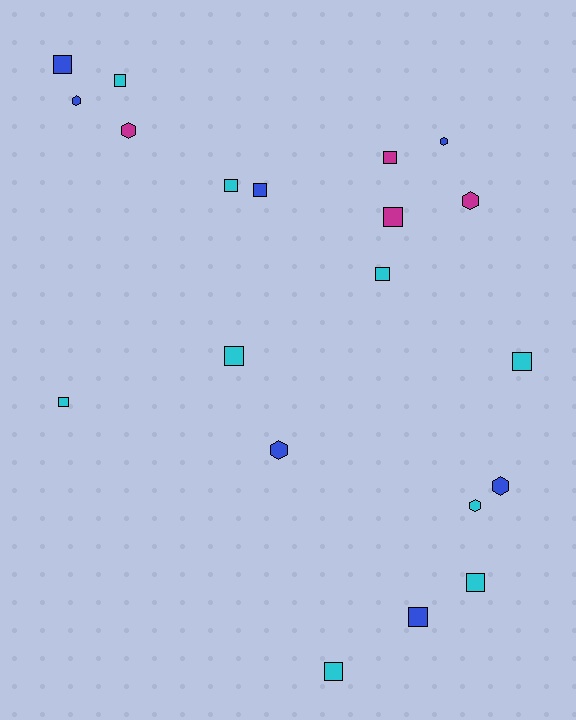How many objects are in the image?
There are 20 objects.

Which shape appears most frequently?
Square, with 13 objects.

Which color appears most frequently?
Cyan, with 9 objects.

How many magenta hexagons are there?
There are 2 magenta hexagons.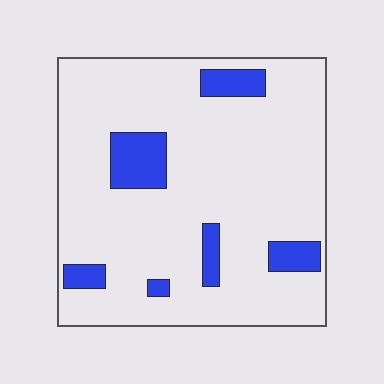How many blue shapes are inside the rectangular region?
6.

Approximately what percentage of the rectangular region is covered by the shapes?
Approximately 15%.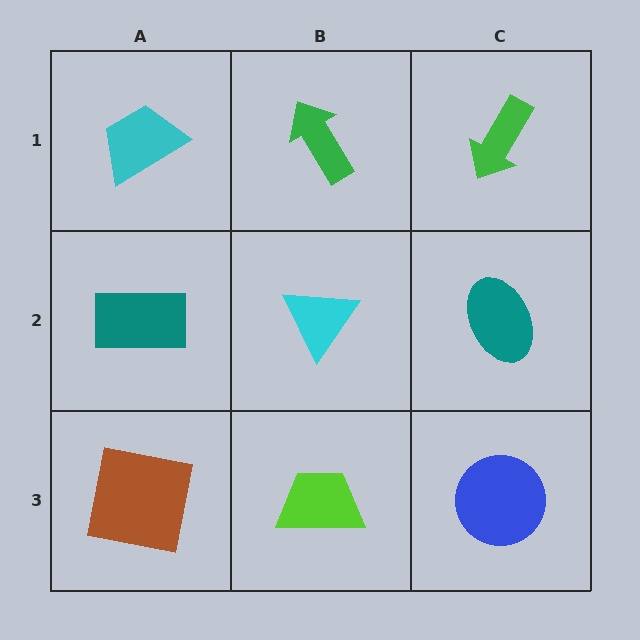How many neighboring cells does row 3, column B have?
3.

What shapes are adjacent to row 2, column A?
A cyan trapezoid (row 1, column A), a brown square (row 3, column A), a cyan triangle (row 2, column B).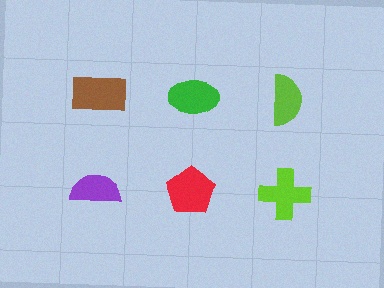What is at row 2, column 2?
A red pentagon.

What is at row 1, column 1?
A brown rectangle.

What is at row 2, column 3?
A lime cross.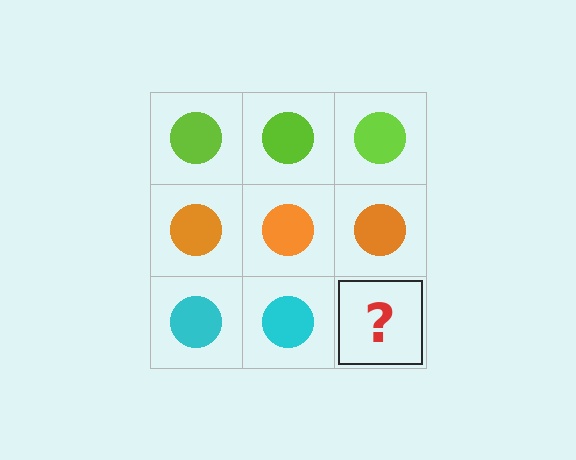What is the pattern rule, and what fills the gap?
The rule is that each row has a consistent color. The gap should be filled with a cyan circle.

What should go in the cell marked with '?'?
The missing cell should contain a cyan circle.